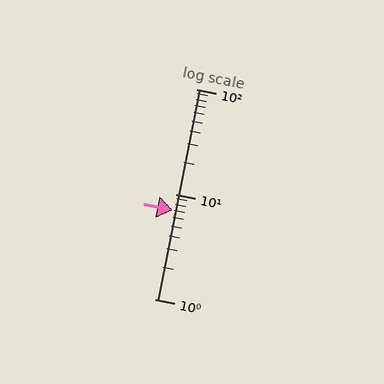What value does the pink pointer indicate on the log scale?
The pointer indicates approximately 7.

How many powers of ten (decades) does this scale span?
The scale spans 2 decades, from 1 to 100.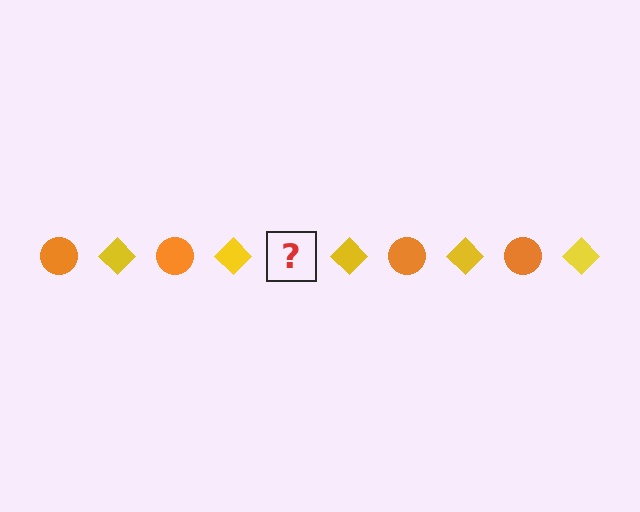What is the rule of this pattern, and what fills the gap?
The rule is that the pattern alternates between orange circle and yellow diamond. The gap should be filled with an orange circle.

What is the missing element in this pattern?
The missing element is an orange circle.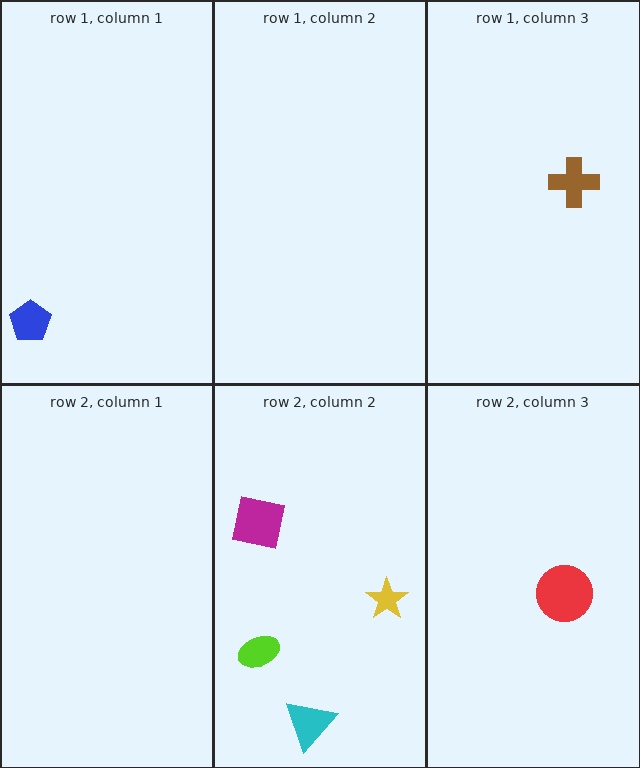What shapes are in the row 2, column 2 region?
The cyan triangle, the lime ellipse, the magenta square, the yellow star.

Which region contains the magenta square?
The row 2, column 2 region.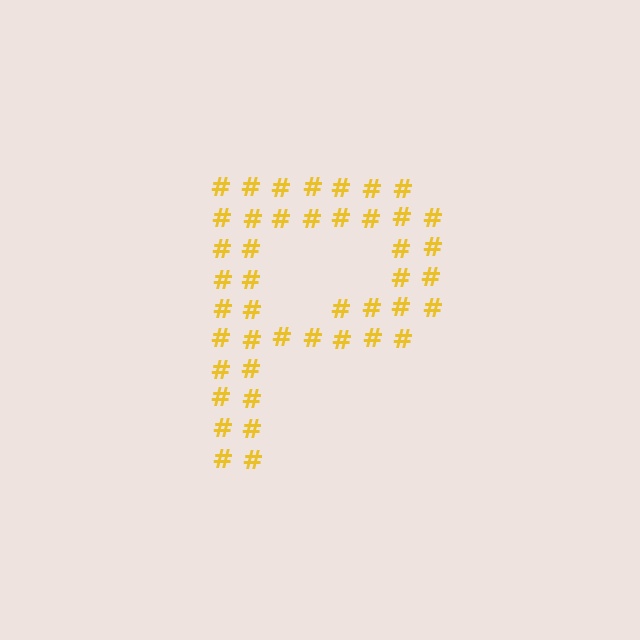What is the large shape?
The large shape is the letter P.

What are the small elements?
The small elements are hash symbols.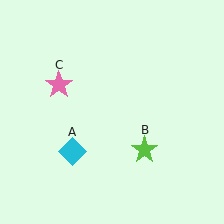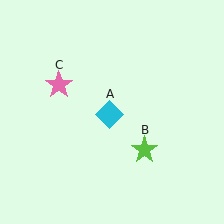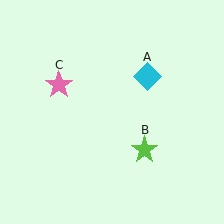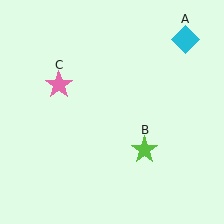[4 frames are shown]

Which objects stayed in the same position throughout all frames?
Lime star (object B) and pink star (object C) remained stationary.